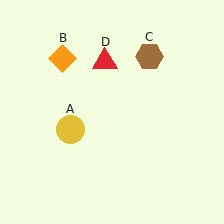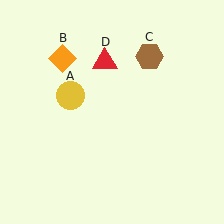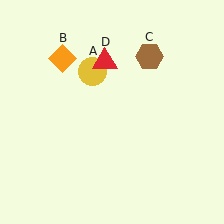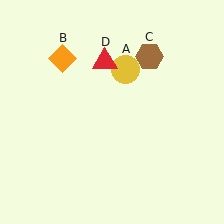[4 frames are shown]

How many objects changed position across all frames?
1 object changed position: yellow circle (object A).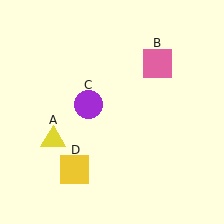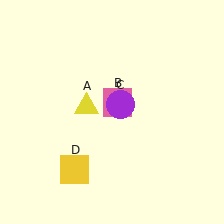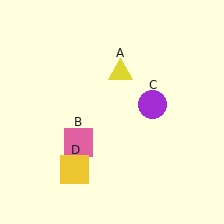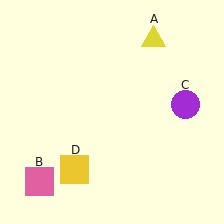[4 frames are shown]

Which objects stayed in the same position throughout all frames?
Yellow square (object D) remained stationary.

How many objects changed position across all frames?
3 objects changed position: yellow triangle (object A), pink square (object B), purple circle (object C).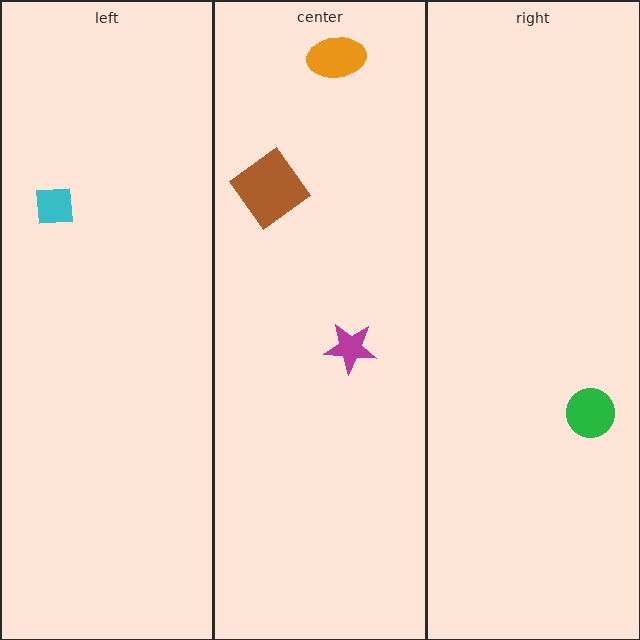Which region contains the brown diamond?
The center region.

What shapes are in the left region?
The cyan square.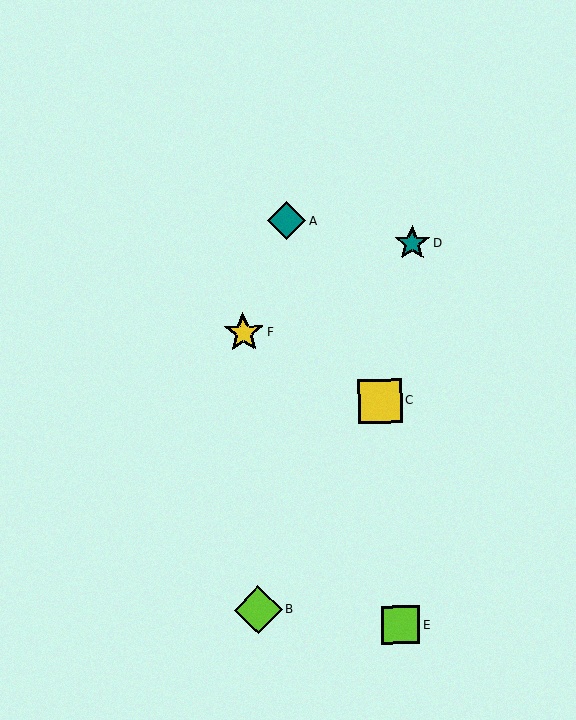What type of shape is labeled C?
Shape C is a yellow square.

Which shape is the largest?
The lime diamond (labeled B) is the largest.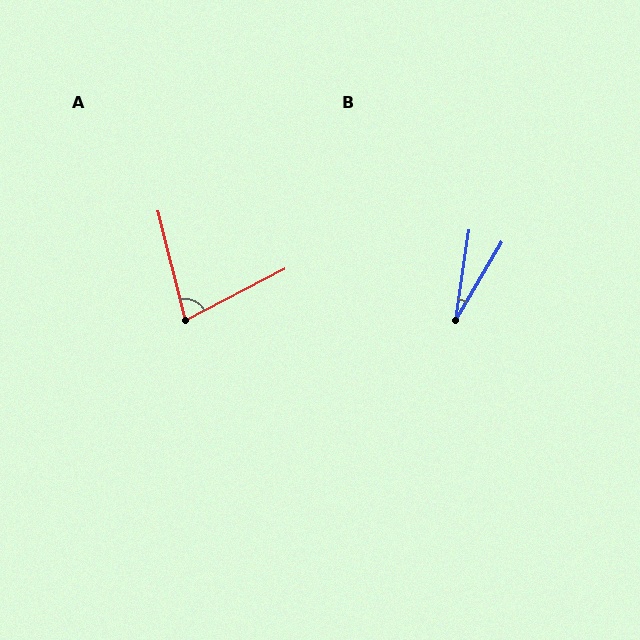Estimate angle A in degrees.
Approximately 77 degrees.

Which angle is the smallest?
B, at approximately 22 degrees.